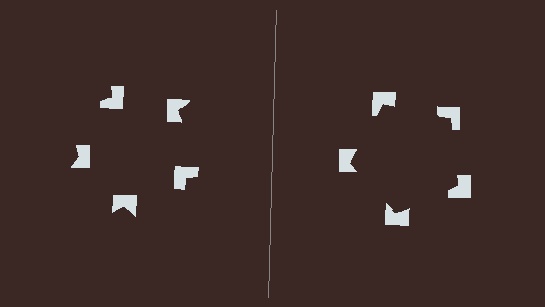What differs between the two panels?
The notched squares are positioned identically on both sides; only the wedge orientations differ. On the right they align to a pentagon; on the left they are misaligned.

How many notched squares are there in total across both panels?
10 — 5 on each side.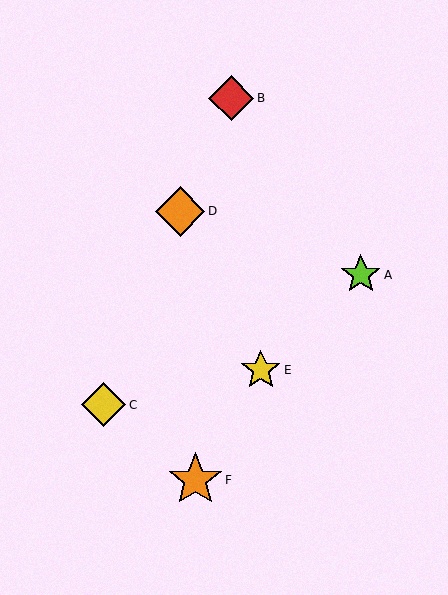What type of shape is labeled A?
Shape A is a lime star.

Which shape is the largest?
The orange star (labeled F) is the largest.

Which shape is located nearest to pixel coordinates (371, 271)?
The lime star (labeled A) at (361, 275) is nearest to that location.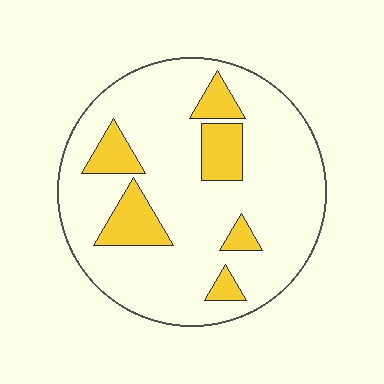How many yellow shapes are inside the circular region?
6.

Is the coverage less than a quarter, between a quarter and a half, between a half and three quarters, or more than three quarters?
Less than a quarter.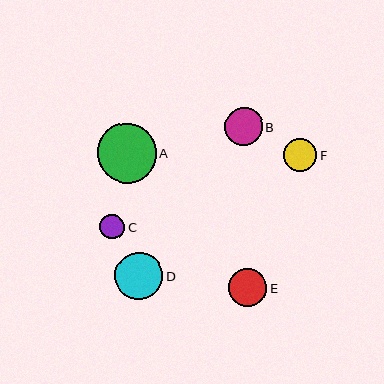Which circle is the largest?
Circle A is the largest with a size of approximately 59 pixels.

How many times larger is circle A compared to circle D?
Circle A is approximately 1.2 times the size of circle D.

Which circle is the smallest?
Circle C is the smallest with a size of approximately 25 pixels.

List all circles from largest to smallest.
From largest to smallest: A, D, E, B, F, C.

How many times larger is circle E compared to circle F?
Circle E is approximately 1.2 times the size of circle F.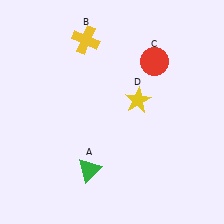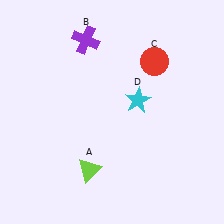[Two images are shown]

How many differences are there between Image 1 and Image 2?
There are 3 differences between the two images.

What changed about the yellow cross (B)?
In Image 1, B is yellow. In Image 2, it changed to purple.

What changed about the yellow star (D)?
In Image 1, D is yellow. In Image 2, it changed to cyan.